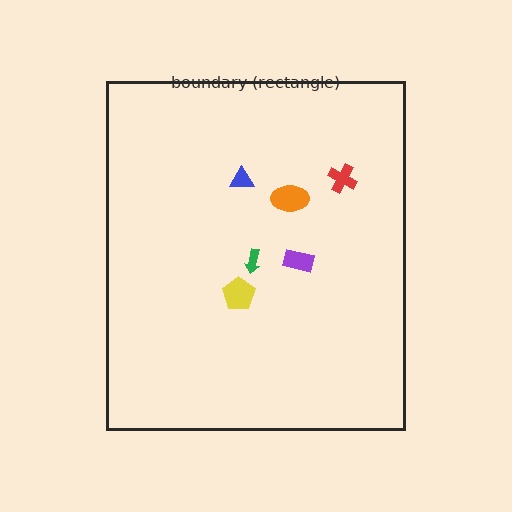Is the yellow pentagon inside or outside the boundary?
Inside.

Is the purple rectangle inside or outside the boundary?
Inside.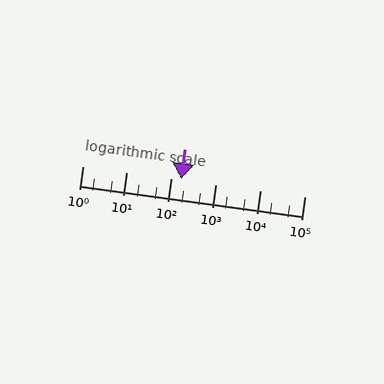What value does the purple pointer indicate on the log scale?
The pointer indicates approximately 170.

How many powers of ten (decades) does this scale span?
The scale spans 5 decades, from 1 to 100000.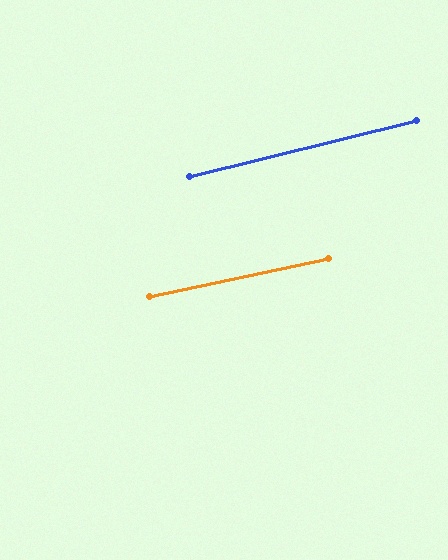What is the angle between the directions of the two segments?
Approximately 2 degrees.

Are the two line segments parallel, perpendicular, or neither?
Parallel — their directions differ by only 1.7°.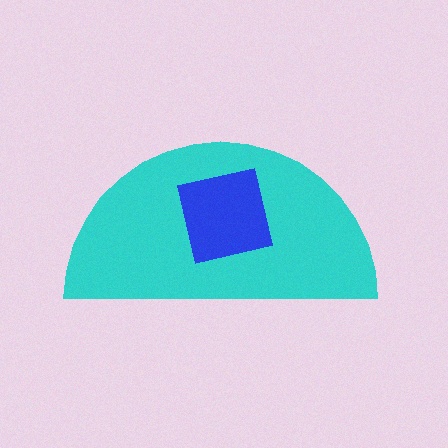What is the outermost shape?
The cyan semicircle.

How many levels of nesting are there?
2.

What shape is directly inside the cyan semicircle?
The blue square.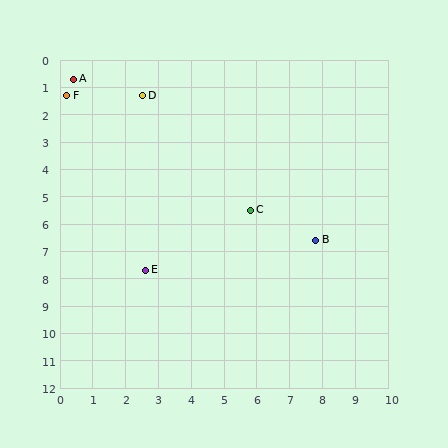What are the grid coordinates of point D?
Point D is at approximately (2.5, 1.3).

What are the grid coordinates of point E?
Point E is at approximately (2.6, 7.7).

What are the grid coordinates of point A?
Point A is at approximately (0.4, 0.7).